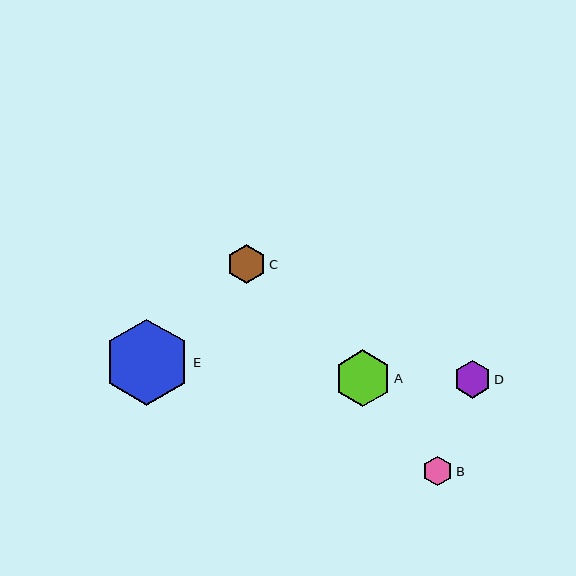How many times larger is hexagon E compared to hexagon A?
Hexagon E is approximately 1.5 times the size of hexagon A.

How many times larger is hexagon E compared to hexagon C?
Hexagon E is approximately 2.2 times the size of hexagon C.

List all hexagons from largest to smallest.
From largest to smallest: E, A, C, D, B.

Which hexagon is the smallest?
Hexagon B is the smallest with a size of approximately 30 pixels.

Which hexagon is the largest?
Hexagon E is the largest with a size of approximately 86 pixels.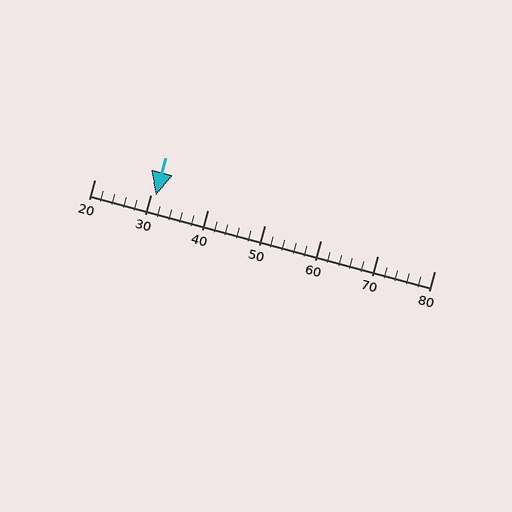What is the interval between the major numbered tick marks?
The major tick marks are spaced 10 units apart.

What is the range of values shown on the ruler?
The ruler shows values from 20 to 80.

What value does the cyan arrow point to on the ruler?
The cyan arrow points to approximately 31.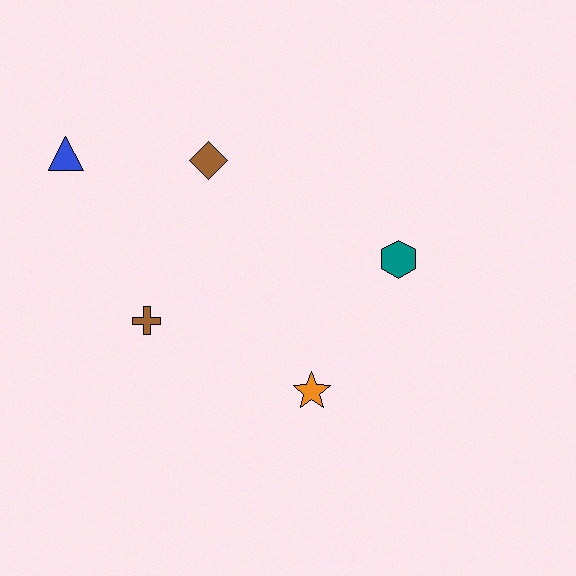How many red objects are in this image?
There are no red objects.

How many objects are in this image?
There are 5 objects.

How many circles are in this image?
There are no circles.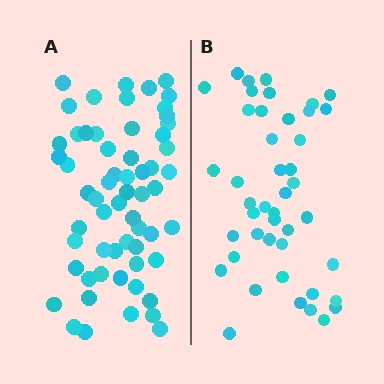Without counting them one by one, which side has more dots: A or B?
Region A (the left region) has more dots.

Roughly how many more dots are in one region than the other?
Region A has approximately 15 more dots than region B.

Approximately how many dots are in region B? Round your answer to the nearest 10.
About 40 dots. (The exact count is 44, which rounds to 40.)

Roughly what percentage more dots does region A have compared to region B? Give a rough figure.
About 35% more.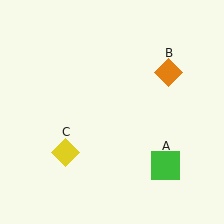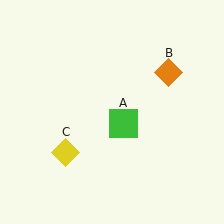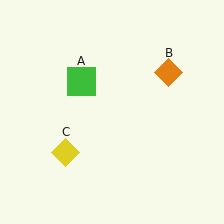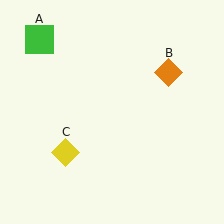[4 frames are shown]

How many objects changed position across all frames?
1 object changed position: green square (object A).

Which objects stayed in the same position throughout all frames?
Orange diamond (object B) and yellow diamond (object C) remained stationary.